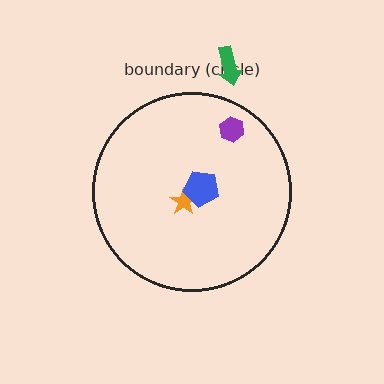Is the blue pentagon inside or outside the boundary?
Inside.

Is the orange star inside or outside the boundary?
Inside.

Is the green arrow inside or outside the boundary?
Outside.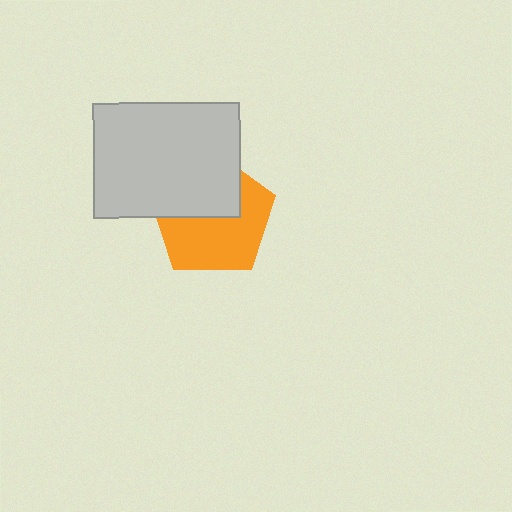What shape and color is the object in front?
The object in front is a light gray rectangle.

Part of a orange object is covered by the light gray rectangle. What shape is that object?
It is a pentagon.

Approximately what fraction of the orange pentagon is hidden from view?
Roughly 42% of the orange pentagon is hidden behind the light gray rectangle.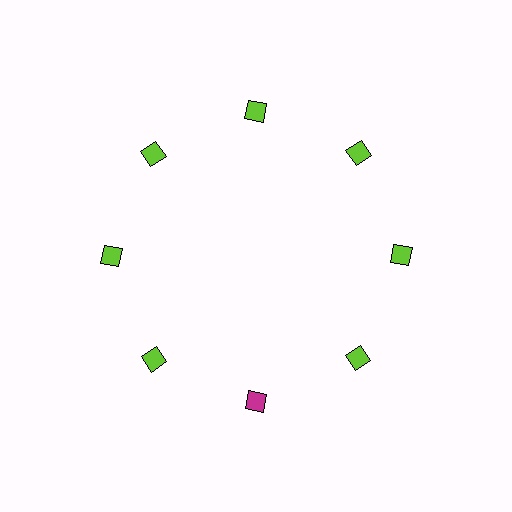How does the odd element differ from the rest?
It has a different color: magenta instead of lime.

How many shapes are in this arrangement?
There are 8 shapes arranged in a ring pattern.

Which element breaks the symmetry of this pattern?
The magenta diamond at roughly the 6 o'clock position breaks the symmetry. All other shapes are lime diamonds.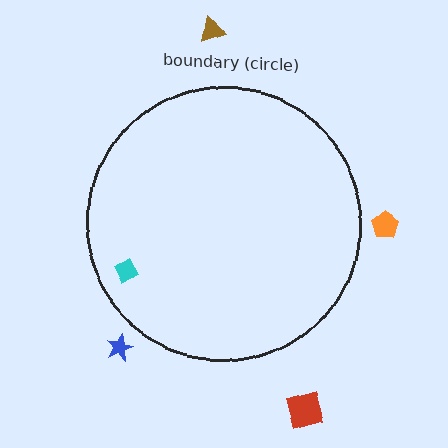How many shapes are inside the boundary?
1 inside, 4 outside.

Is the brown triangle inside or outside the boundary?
Outside.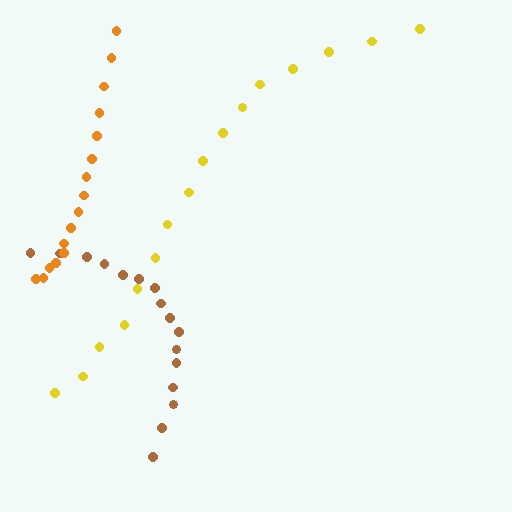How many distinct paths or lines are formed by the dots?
There are 3 distinct paths.